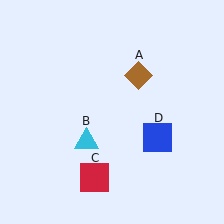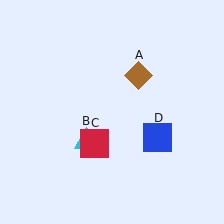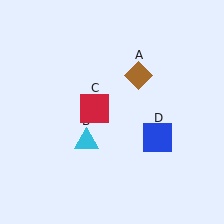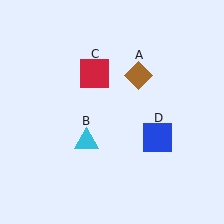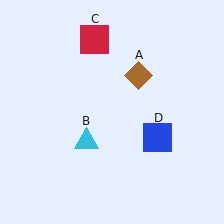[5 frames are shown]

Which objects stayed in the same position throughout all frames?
Brown diamond (object A) and cyan triangle (object B) and blue square (object D) remained stationary.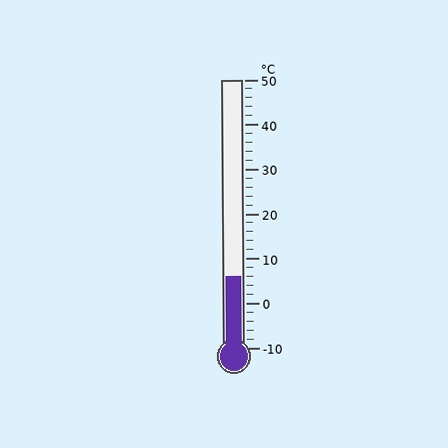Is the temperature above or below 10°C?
The temperature is below 10°C.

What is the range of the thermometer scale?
The thermometer scale ranges from -10°C to 50°C.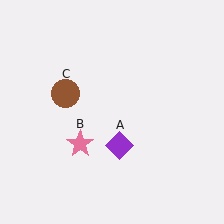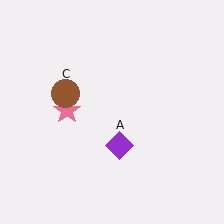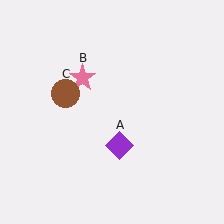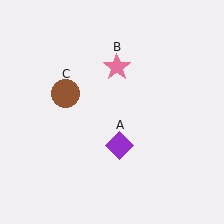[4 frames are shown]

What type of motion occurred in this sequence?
The pink star (object B) rotated clockwise around the center of the scene.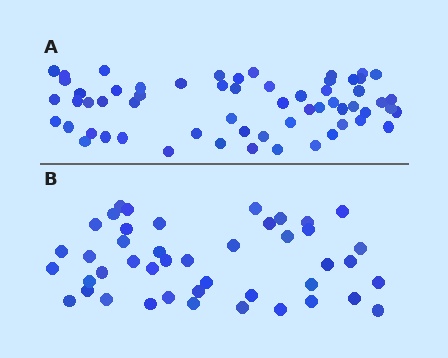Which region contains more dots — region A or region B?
Region A (the top region) has more dots.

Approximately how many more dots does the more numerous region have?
Region A has approximately 15 more dots than region B.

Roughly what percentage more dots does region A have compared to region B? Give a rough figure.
About 35% more.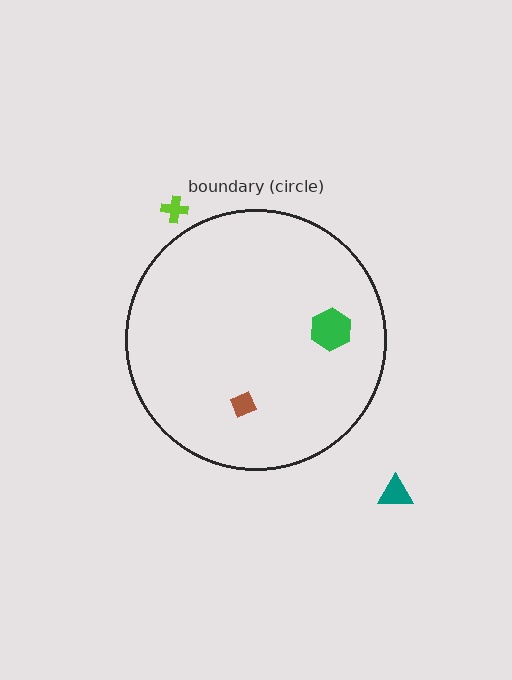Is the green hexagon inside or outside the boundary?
Inside.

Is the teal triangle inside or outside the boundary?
Outside.